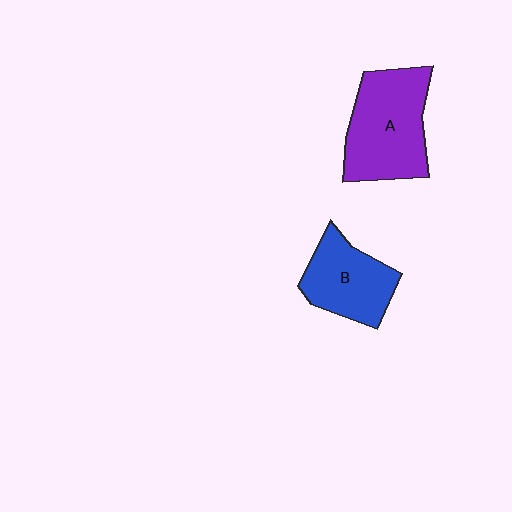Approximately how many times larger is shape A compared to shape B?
Approximately 1.4 times.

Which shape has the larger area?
Shape A (purple).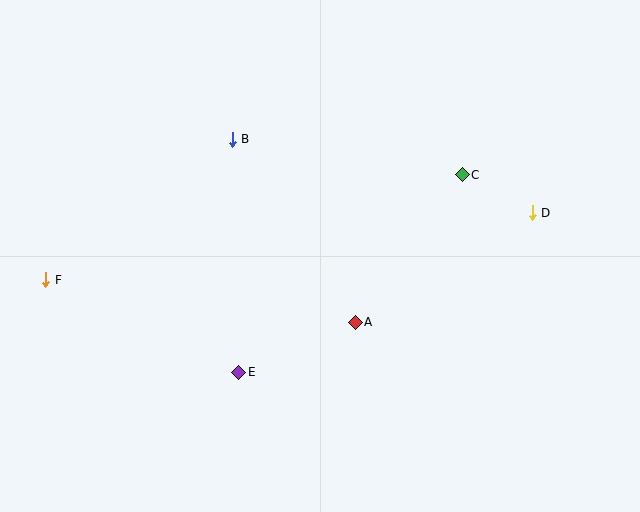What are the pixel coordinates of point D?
Point D is at (532, 213).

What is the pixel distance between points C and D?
The distance between C and D is 80 pixels.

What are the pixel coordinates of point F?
Point F is at (46, 280).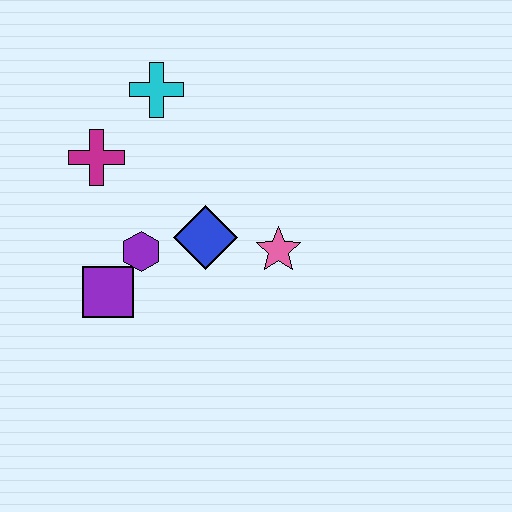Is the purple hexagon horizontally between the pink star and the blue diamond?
No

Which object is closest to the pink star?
The blue diamond is closest to the pink star.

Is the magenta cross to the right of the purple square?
No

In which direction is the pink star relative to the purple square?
The pink star is to the right of the purple square.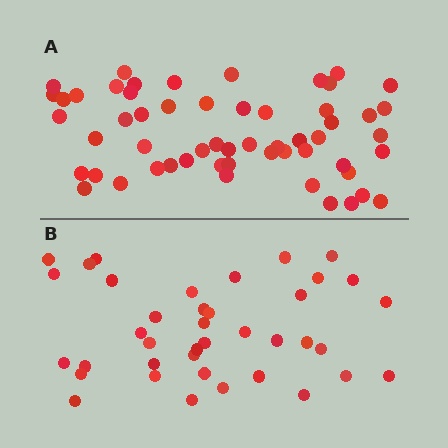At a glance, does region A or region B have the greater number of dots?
Region A (the top region) has more dots.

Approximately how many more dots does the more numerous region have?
Region A has approximately 15 more dots than region B.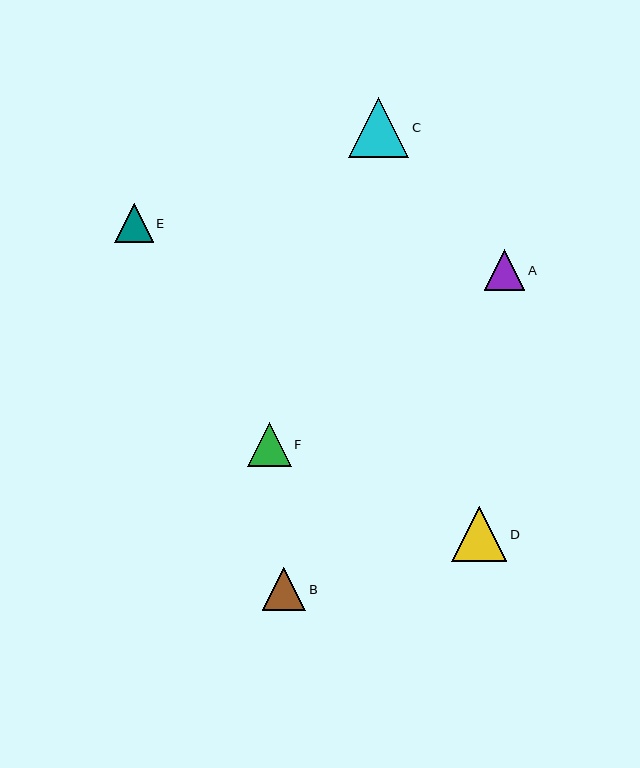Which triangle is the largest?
Triangle C is the largest with a size of approximately 60 pixels.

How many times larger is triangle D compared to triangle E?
Triangle D is approximately 1.4 times the size of triangle E.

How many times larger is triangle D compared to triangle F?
Triangle D is approximately 1.3 times the size of triangle F.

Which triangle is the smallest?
Triangle E is the smallest with a size of approximately 38 pixels.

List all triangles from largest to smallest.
From largest to smallest: C, D, F, B, A, E.